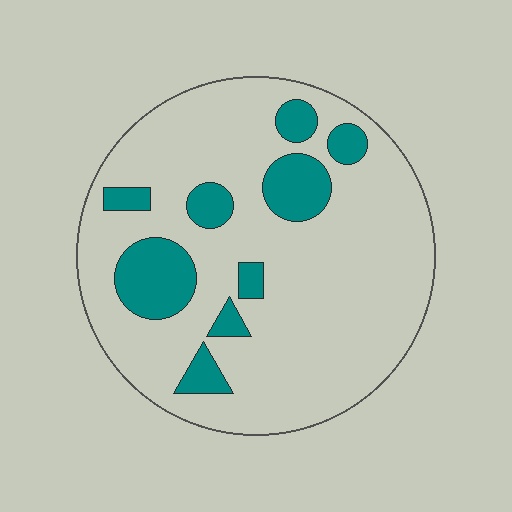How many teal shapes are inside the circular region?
9.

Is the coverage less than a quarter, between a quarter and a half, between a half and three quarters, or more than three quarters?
Less than a quarter.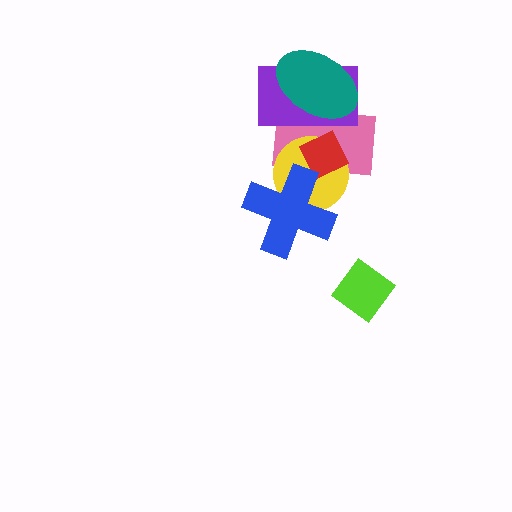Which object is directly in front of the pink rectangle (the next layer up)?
The purple rectangle is directly in front of the pink rectangle.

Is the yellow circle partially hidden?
Yes, it is partially covered by another shape.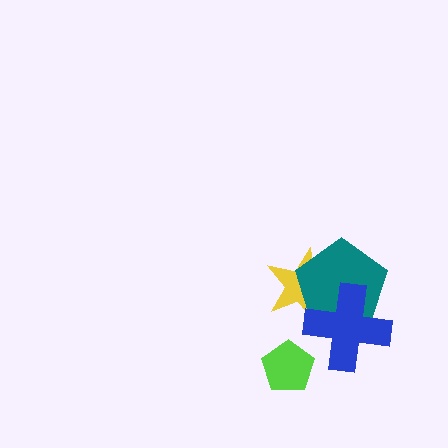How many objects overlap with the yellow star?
2 objects overlap with the yellow star.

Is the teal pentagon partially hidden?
Yes, it is partially covered by another shape.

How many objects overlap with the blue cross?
2 objects overlap with the blue cross.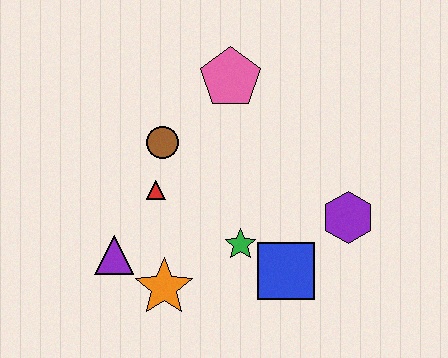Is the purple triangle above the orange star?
Yes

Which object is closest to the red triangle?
The brown circle is closest to the red triangle.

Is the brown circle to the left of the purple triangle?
No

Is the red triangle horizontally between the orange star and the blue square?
No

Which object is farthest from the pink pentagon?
The orange star is farthest from the pink pentagon.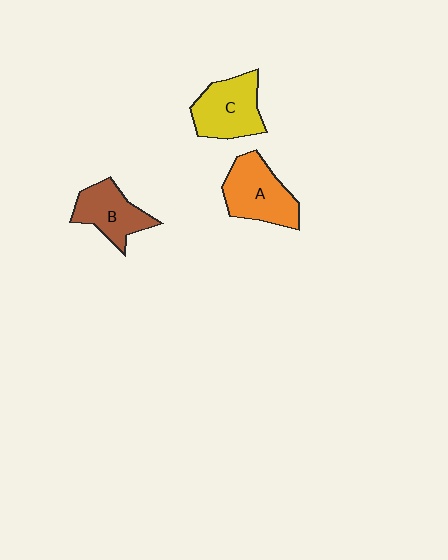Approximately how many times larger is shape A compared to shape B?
Approximately 1.2 times.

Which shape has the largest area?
Shape A (orange).